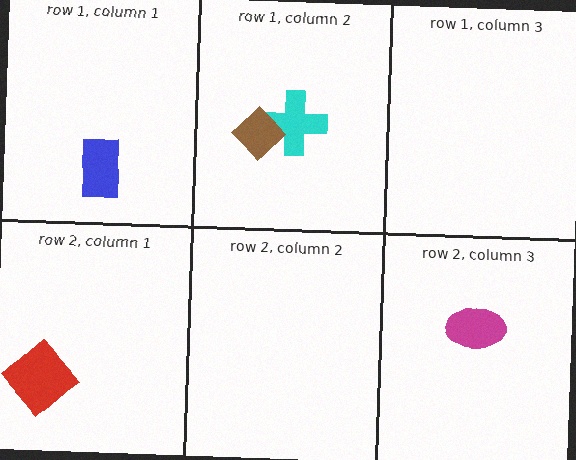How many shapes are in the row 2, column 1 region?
1.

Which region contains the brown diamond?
The row 1, column 2 region.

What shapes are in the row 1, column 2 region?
The cyan cross, the brown diamond.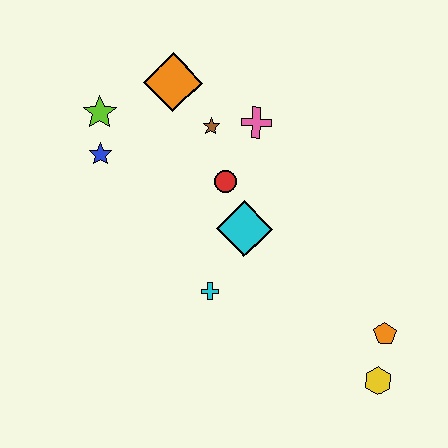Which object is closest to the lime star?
The blue star is closest to the lime star.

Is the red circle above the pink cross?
No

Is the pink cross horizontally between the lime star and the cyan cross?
No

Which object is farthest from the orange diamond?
The yellow hexagon is farthest from the orange diamond.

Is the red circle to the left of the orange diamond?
No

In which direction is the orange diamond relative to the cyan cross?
The orange diamond is above the cyan cross.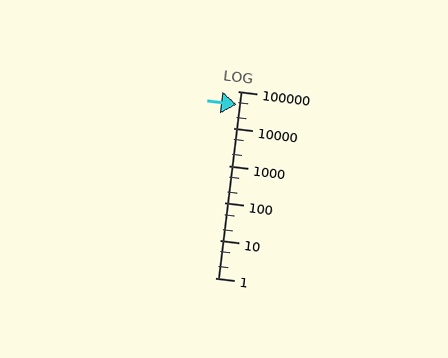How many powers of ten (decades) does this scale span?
The scale spans 5 decades, from 1 to 100000.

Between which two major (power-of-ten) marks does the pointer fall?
The pointer is between 10000 and 100000.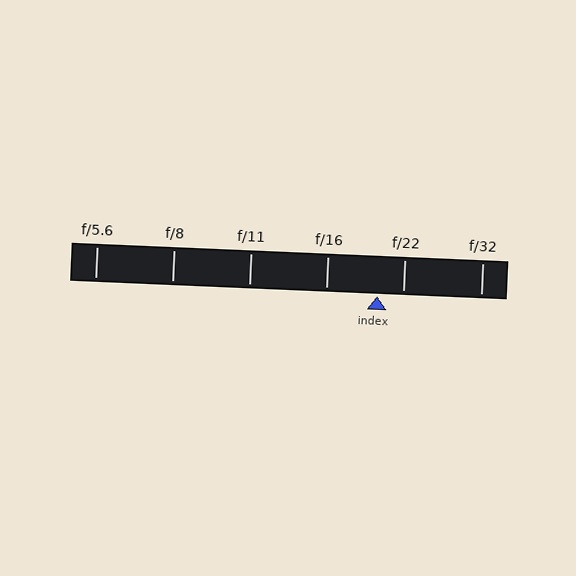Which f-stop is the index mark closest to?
The index mark is closest to f/22.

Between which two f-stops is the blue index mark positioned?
The index mark is between f/16 and f/22.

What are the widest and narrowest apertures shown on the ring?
The widest aperture shown is f/5.6 and the narrowest is f/32.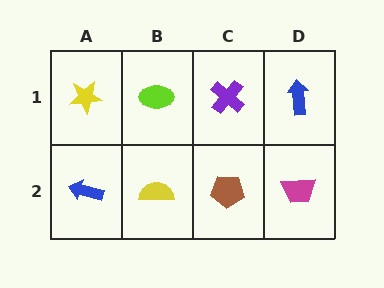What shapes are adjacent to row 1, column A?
A blue arrow (row 2, column A), a lime ellipse (row 1, column B).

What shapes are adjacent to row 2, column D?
A blue arrow (row 1, column D), a brown pentagon (row 2, column C).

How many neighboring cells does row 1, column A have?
2.